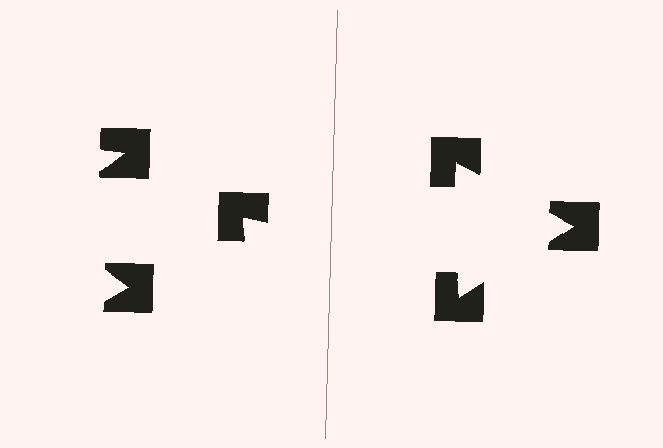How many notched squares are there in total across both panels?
6 — 3 on each side.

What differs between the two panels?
The notched squares are positioned identically on both sides; only the wedge orientations differ. On the right they align to a triangle; on the left they are misaligned.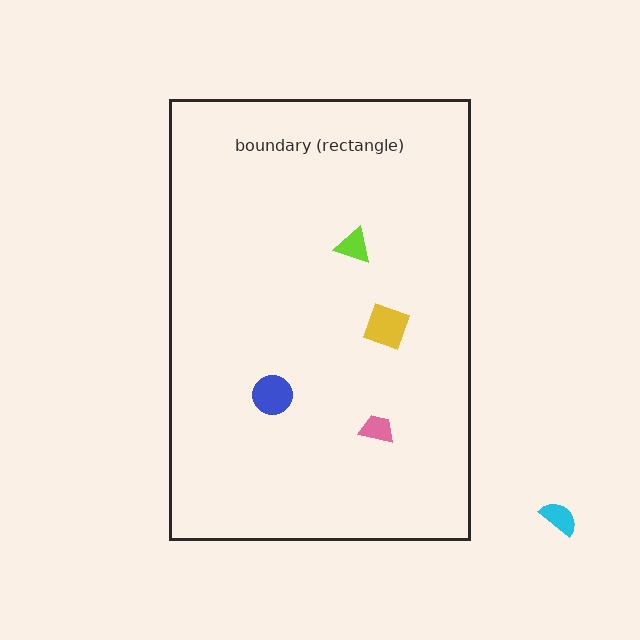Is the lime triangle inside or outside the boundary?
Inside.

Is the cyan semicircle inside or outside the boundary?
Outside.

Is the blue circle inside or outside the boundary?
Inside.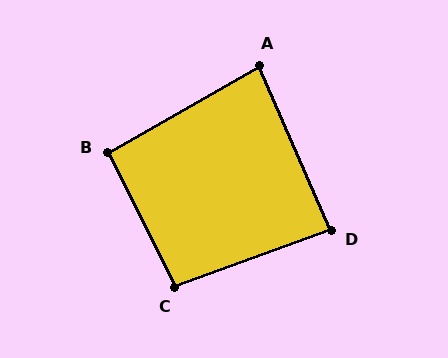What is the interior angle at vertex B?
Approximately 94 degrees (approximately right).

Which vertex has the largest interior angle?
C, at approximately 97 degrees.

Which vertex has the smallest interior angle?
A, at approximately 83 degrees.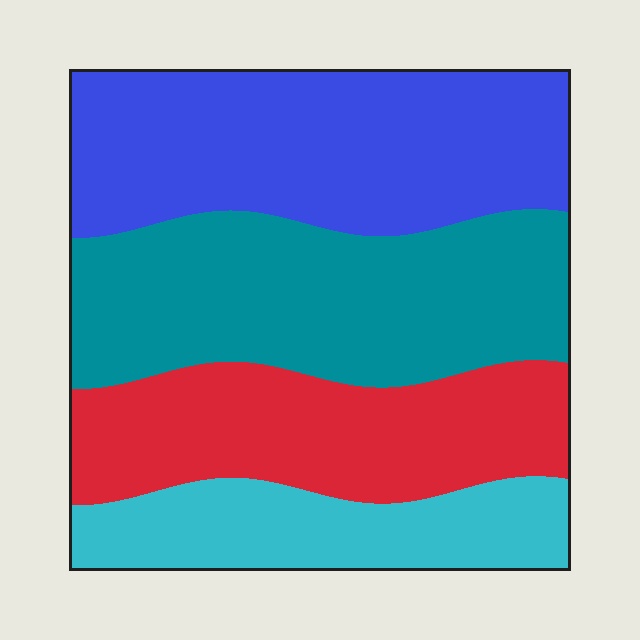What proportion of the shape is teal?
Teal takes up between a sixth and a third of the shape.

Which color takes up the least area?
Cyan, at roughly 15%.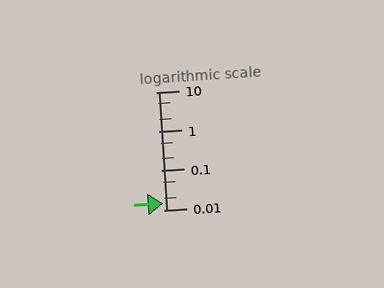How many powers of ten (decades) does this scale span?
The scale spans 3 decades, from 0.01 to 10.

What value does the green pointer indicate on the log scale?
The pointer indicates approximately 0.015.